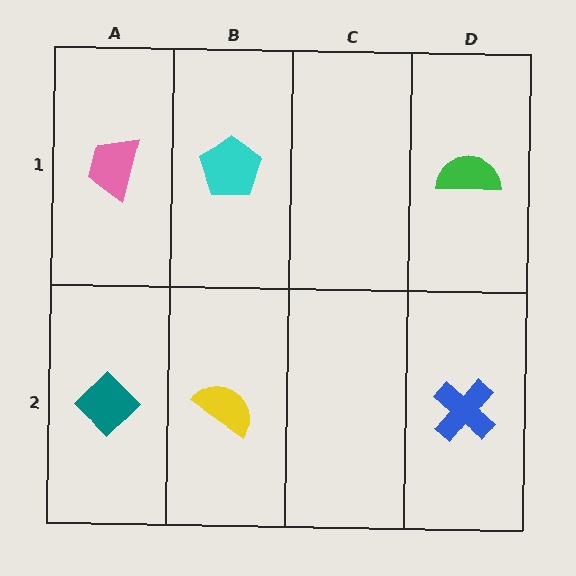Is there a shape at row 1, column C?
No, that cell is empty.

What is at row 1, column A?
A pink trapezoid.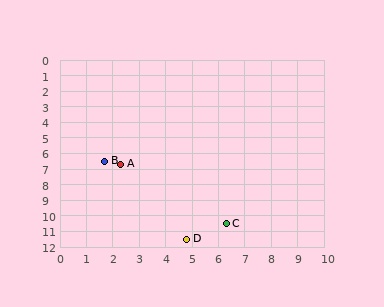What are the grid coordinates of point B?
Point B is at approximately (1.7, 6.5).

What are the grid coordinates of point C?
Point C is at approximately (6.3, 10.5).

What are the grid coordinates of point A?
Point A is at approximately (2.3, 6.7).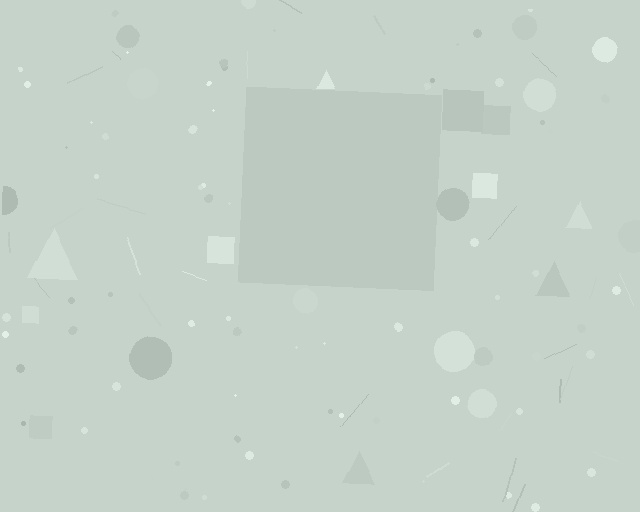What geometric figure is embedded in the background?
A square is embedded in the background.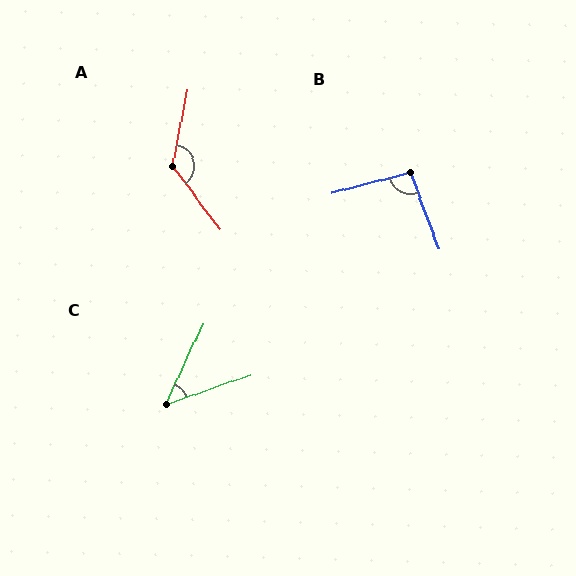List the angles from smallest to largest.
C (46°), B (96°), A (132°).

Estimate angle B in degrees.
Approximately 96 degrees.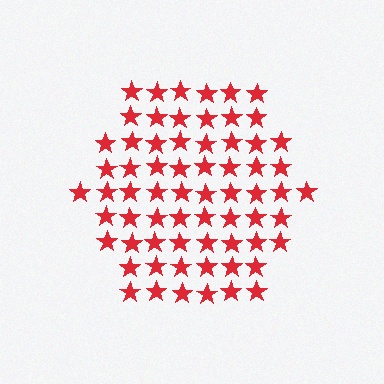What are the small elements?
The small elements are stars.